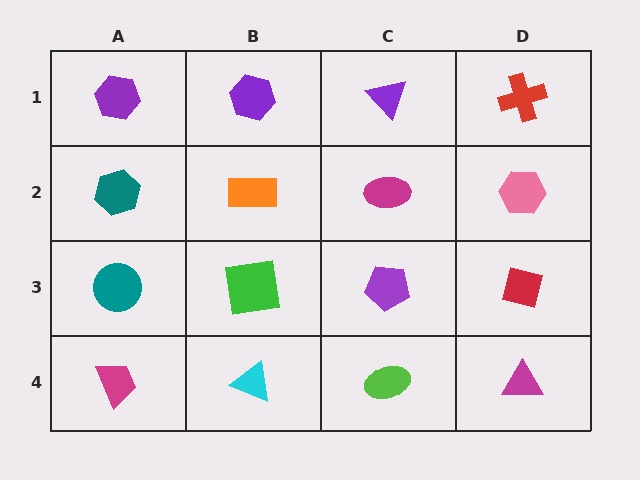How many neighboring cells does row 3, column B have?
4.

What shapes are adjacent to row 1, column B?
An orange rectangle (row 2, column B), a purple hexagon (row 1, column A), a purple triangle (row 1, column C).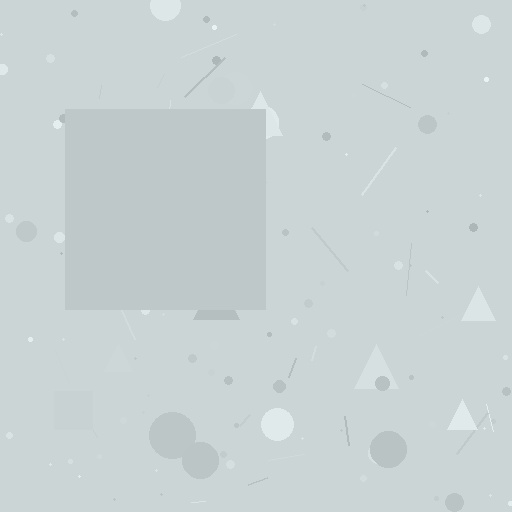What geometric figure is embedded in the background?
A square is embedded in the background.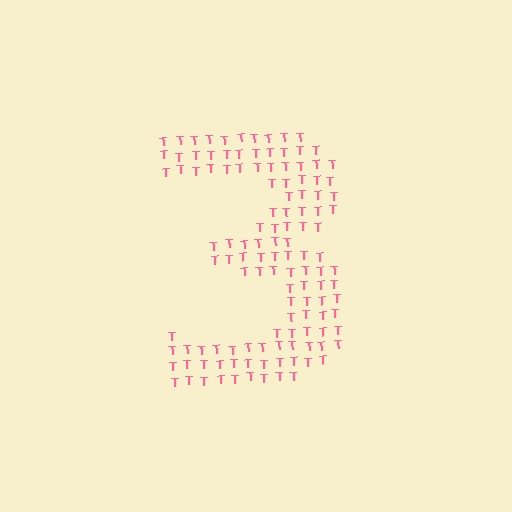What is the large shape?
The large shape is the digit 3.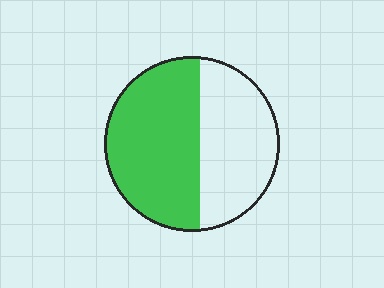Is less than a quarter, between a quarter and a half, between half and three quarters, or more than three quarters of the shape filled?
Between half and three quarters.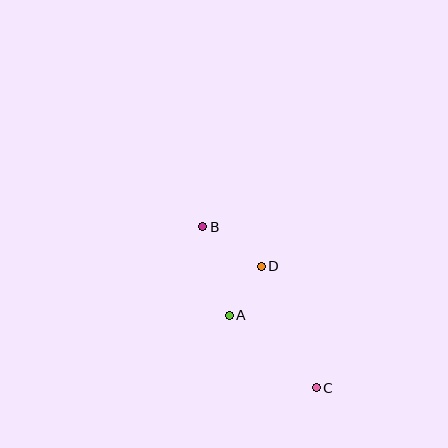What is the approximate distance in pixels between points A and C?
The distance between A and C is approximately 113 pixels.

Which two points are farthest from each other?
Points B and C are farthest from each other.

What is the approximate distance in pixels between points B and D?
The distance between B and D is approximately 70 pixels.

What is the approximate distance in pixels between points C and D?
The distance between C and D is approximately 133 pixels.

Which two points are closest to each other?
Points A and D are closest to each other.